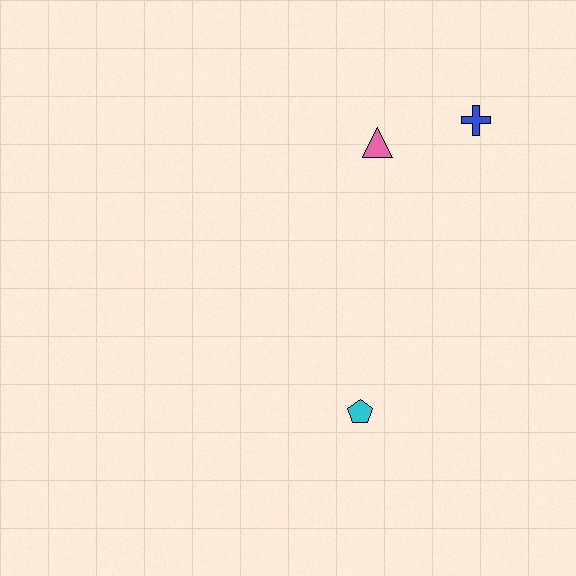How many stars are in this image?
There are no stars.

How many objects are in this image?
There are 3 objects.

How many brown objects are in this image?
There are no brown objects.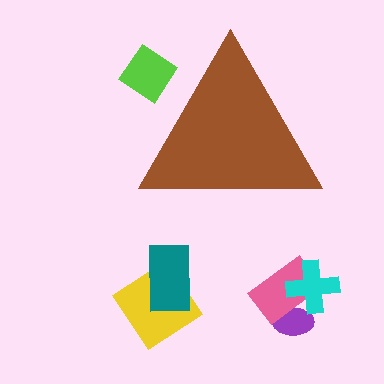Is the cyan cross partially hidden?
No, the cyan cross is fully visible.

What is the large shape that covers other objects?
A brown triangle.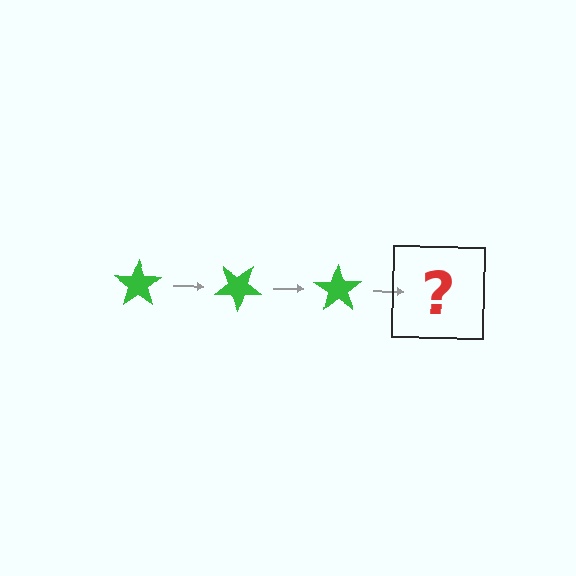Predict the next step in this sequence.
The next step is a green star rotated 105 degrees.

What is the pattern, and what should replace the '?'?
The pattern is that the star rotates 35 degrees each step. The '?' should be a green star rotated 105 degrees.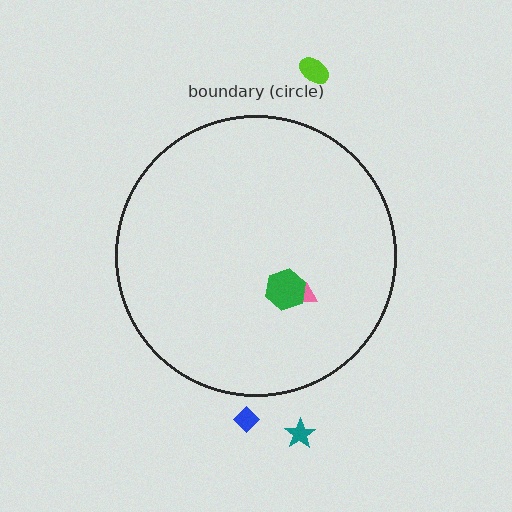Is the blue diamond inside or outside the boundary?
Outside.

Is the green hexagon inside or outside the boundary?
Inside.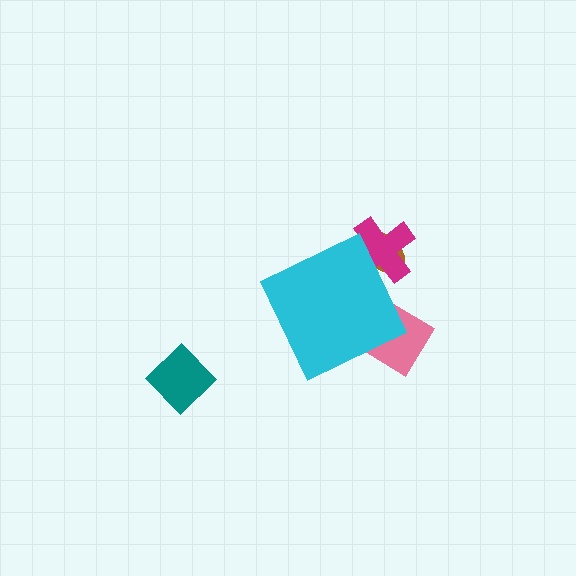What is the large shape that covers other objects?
A cyan diamond.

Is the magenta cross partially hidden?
Yes, the magenta cross is partially hidden behind the cyan diamond.